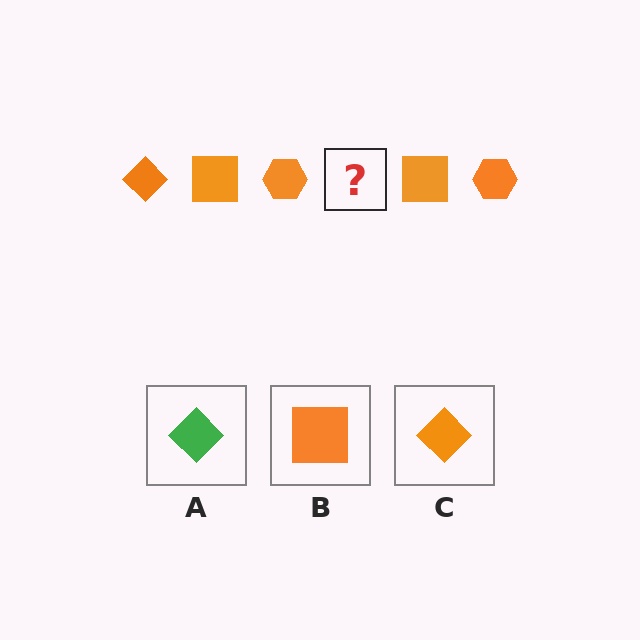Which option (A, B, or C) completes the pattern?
C.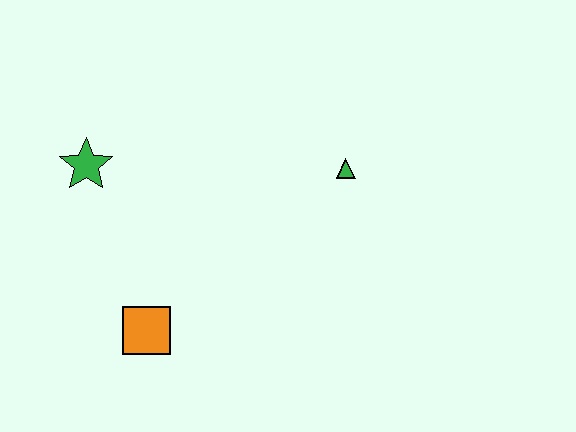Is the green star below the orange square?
No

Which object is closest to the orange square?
The green star is closest to the orange square.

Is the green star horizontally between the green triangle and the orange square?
No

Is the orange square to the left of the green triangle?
Yes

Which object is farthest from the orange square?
The green triangle is farthest from the orange square.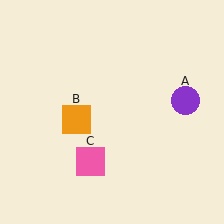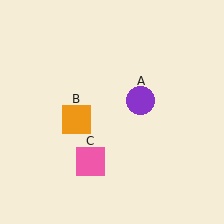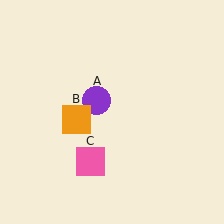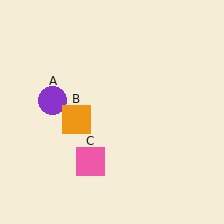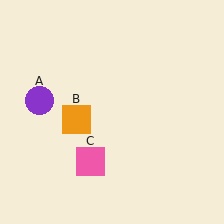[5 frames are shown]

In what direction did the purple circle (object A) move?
The purple circle (object A) moved left.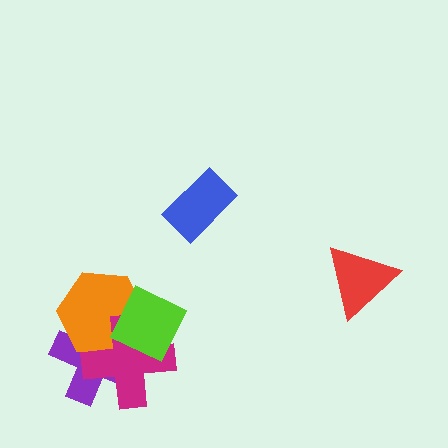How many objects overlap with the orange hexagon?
3 objects overlap with the orange hexagon.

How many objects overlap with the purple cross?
3 objects overlap with the purple cross.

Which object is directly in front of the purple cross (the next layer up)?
The orange hexagon is directly in front of the purple cross.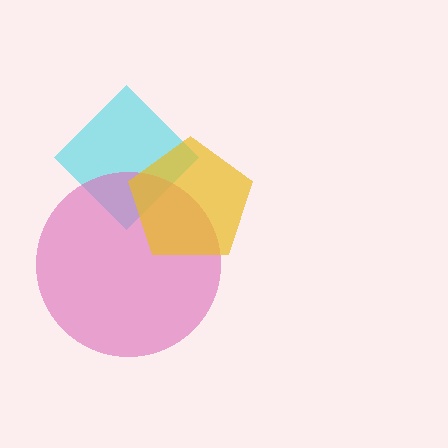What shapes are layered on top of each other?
The layered shapes are: a cyan diamond, a pink circle, a yellow pentagon.